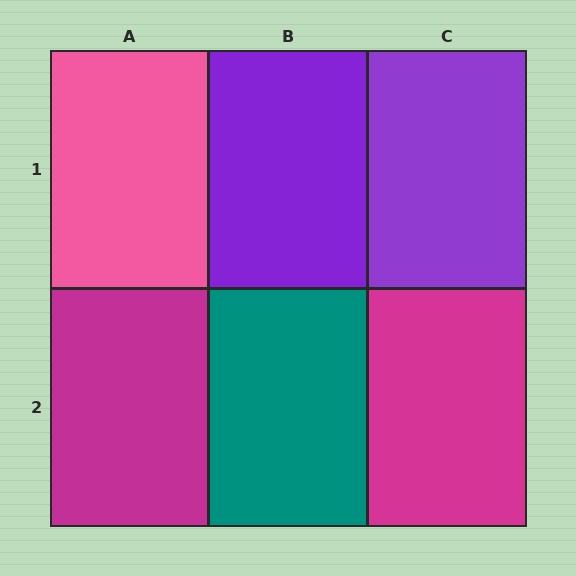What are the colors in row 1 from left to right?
Pink, purple, purple.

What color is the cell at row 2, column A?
Magenta.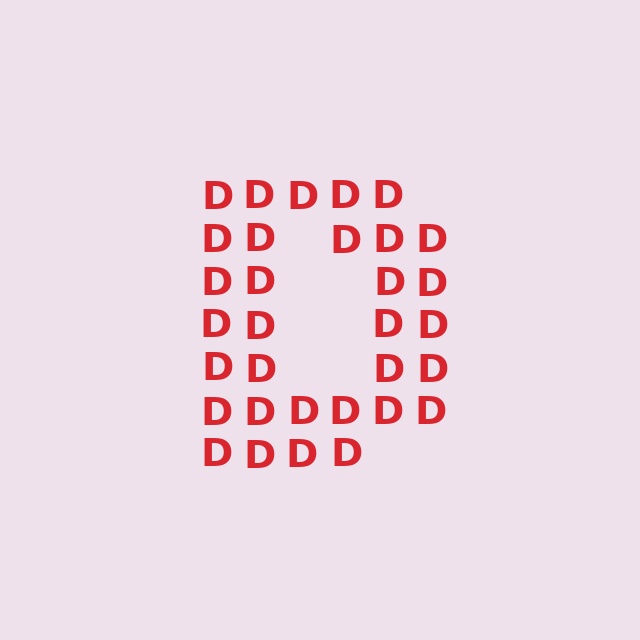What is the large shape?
The large shape is the letter D.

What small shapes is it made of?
It is made of small letter D's.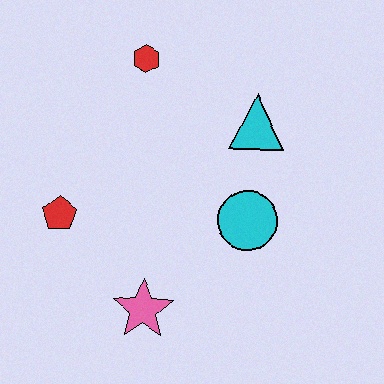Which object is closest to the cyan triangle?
The cyan circle is closest to the cyan triangle.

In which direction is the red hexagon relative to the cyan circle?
The red hexagon is above the cyan circle.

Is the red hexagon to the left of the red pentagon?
No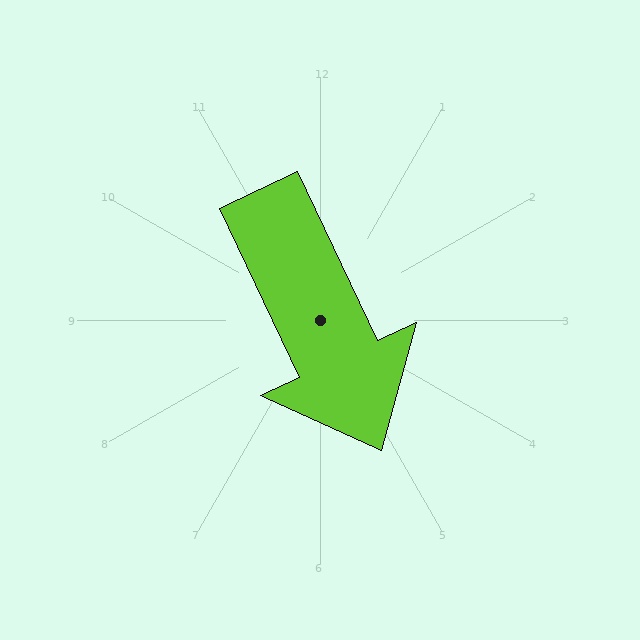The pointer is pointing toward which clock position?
Roughly 5 o'clock.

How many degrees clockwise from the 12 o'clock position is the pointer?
Approximately 155 degrees.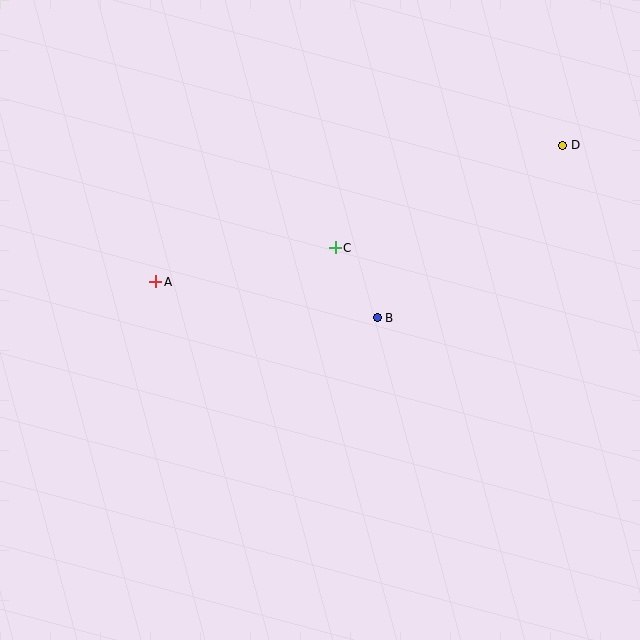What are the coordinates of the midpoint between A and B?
The midpoint between A and B is at (267, 300).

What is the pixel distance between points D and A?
The distance between D and A is 429 pixels.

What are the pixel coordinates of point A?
Point A is at (156, 282).